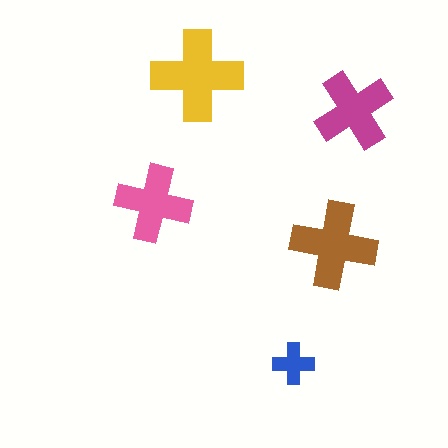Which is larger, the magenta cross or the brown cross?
The brown one.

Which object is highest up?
The yellow cross is topmost.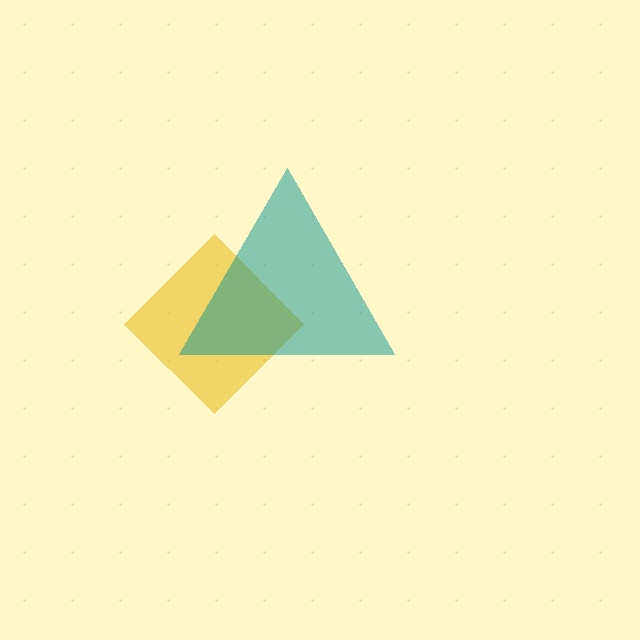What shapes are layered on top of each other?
The layered shapes are: a yellow diamond, a teal triangle.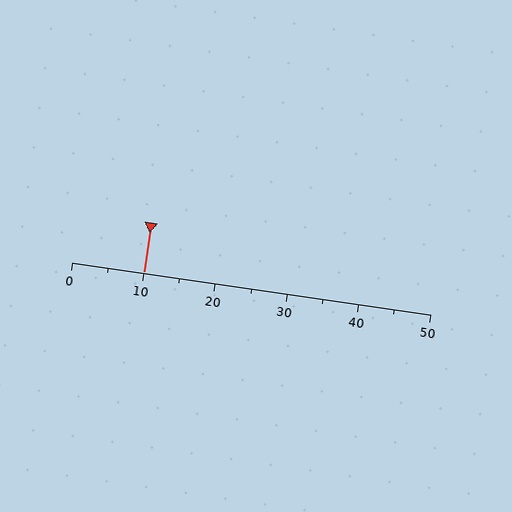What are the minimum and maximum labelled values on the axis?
The axis runs from 0 to 50.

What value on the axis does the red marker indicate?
The marker indicates approximately 10.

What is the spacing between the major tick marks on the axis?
The major ticks are spaced 10 apart.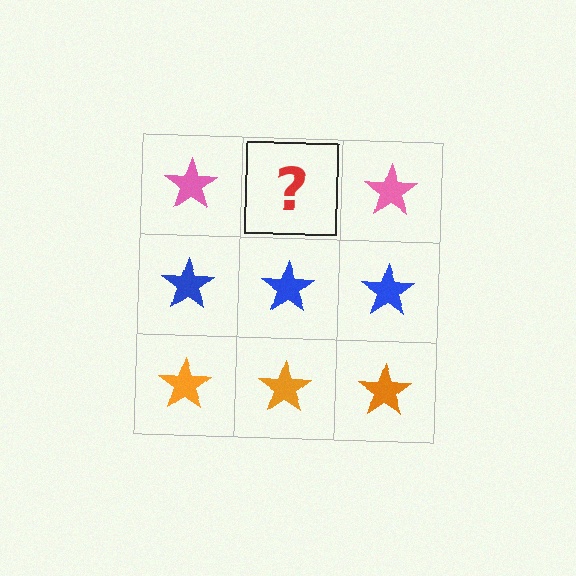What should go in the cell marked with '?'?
The missing cell should contain a pink star.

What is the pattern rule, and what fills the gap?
The rule is that each row has a consistent color. The gap should be filled with a pink star.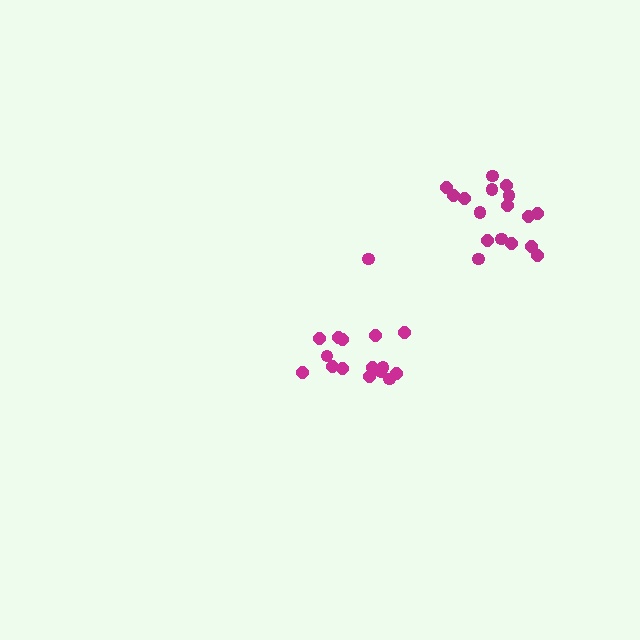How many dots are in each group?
Group 1: 17 dots, Group 2: 16 dots (33 total).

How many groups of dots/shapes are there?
There are 2 groups.